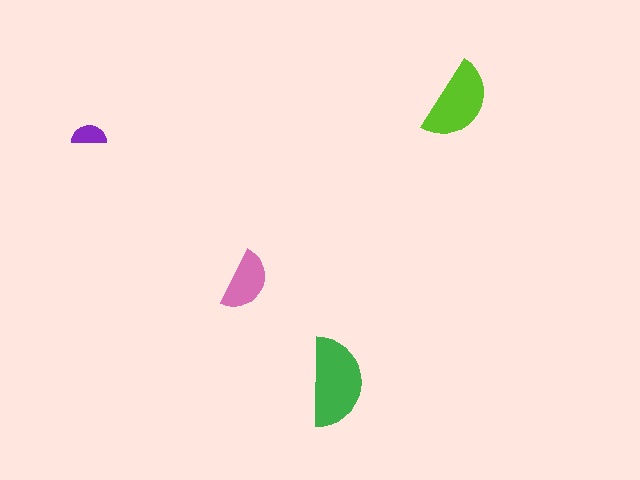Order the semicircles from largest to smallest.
the green one, the lime one, the pink one, the purple one.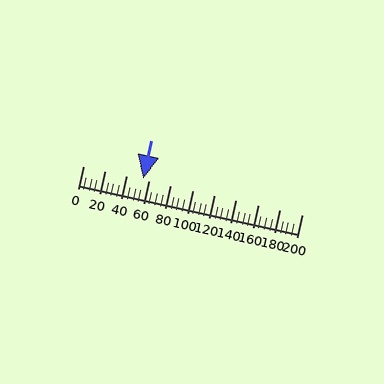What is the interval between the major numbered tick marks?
The major tick marks are spaced 20 units apart.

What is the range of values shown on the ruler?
The ruler shows values from 0 to 200.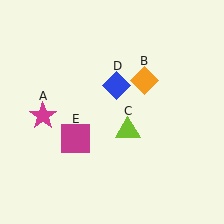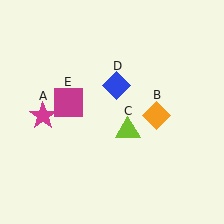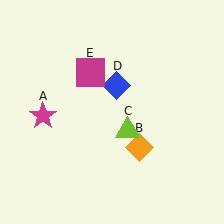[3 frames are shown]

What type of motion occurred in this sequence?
The orange diamond (object B), magenta square (object E) rotated clockwise around the center of the scene.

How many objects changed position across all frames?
2 objects changed position: orange diamond (object B), magenta square (object E).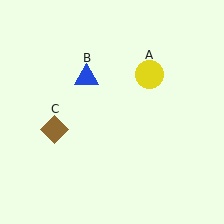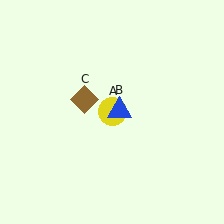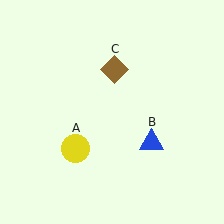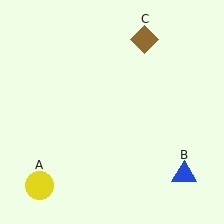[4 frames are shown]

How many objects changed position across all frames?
3 objects changed position: yellow circle (object A), blue triangle (object B), brown diamond (object C).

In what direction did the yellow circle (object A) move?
The yellow circle (object A) moved down and to the left.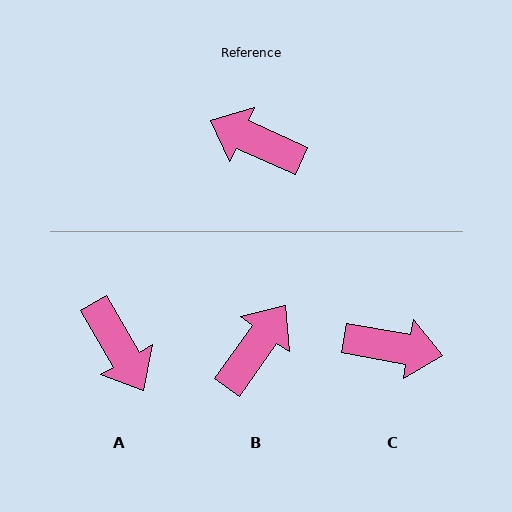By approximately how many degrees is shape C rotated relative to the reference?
Approximately 166 degrees clockwise.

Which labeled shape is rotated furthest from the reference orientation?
C, about 166 degrees away.